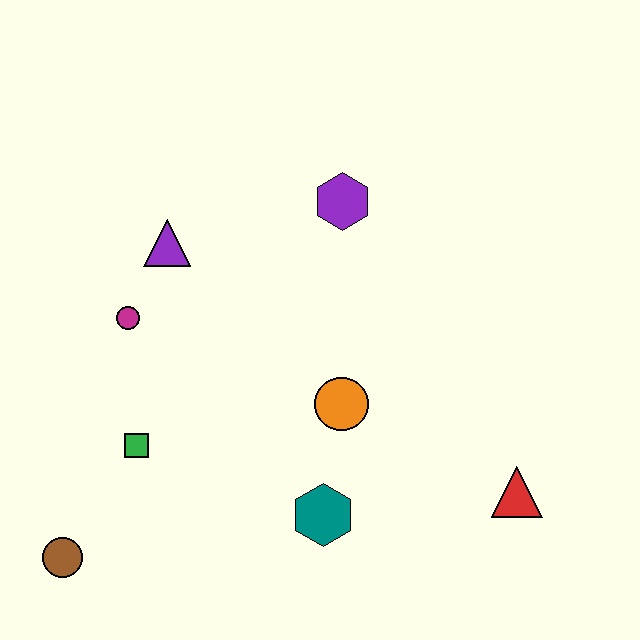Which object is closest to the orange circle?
The teal hexagon is closest to the orange circle.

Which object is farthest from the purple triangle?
The red triangle is farthest from the purple triangle.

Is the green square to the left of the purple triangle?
Yes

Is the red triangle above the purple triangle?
No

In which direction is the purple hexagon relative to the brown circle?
The purple hexagon is above the brown circle.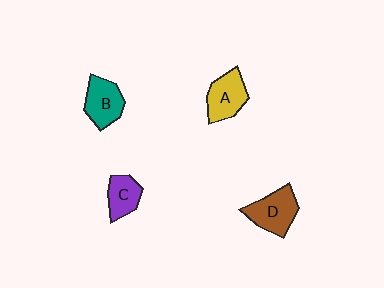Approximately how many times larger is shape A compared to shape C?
Approximately 1.3 times.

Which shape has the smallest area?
Shape C (purple).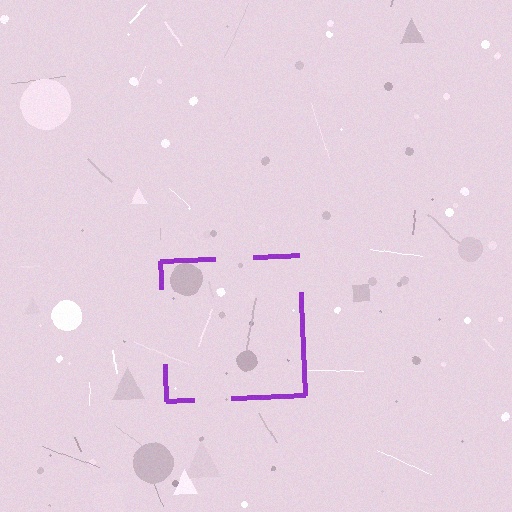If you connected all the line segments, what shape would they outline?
They would outline a square.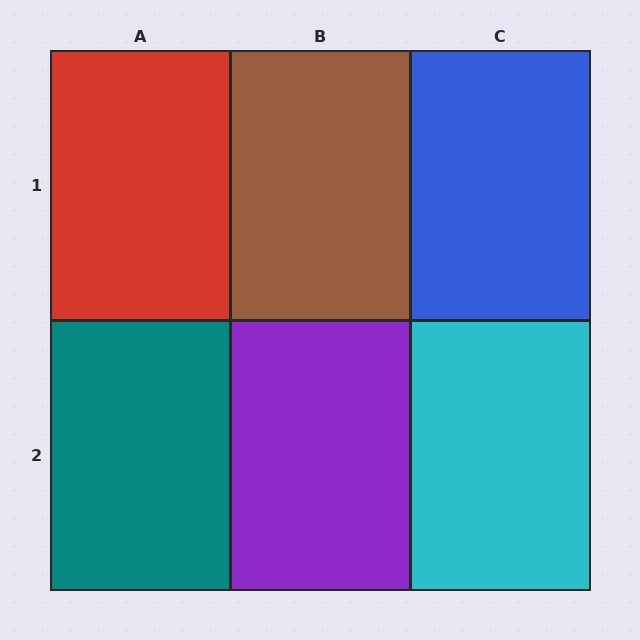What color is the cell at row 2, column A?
Teal.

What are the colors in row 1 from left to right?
Red, brown, blue.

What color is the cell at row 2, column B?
Purple.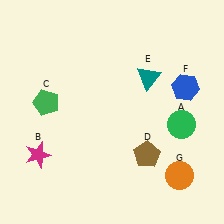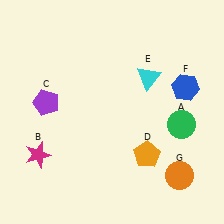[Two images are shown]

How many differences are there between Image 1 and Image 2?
There are 3 differences between the two images.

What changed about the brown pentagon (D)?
In Image 1, D is brown. In Image 2, it changed to orange.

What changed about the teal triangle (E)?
In Image 1, E is teal. In Image 2, it changed to cyan.